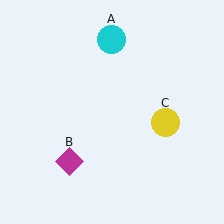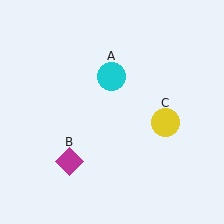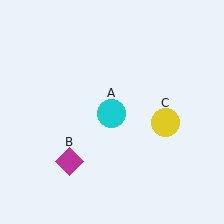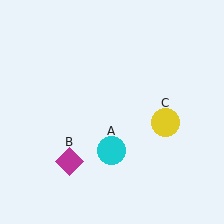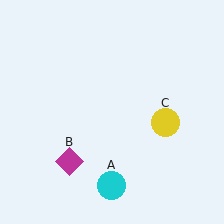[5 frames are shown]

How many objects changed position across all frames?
1 object changed position: cyan circle (object A).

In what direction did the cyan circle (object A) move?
The cyan circle (object A) moved down.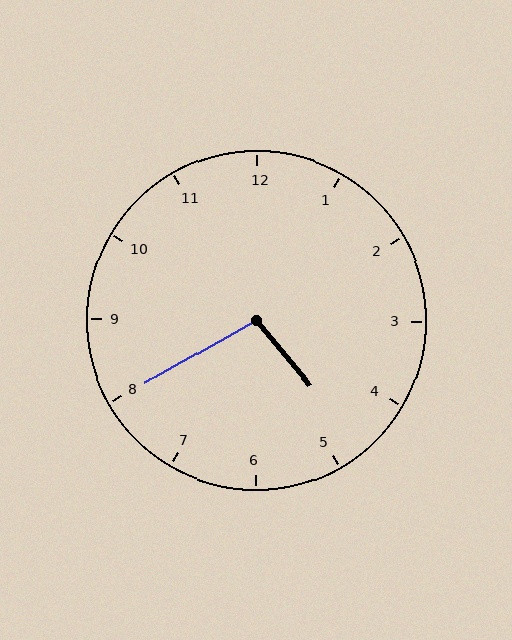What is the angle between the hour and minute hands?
Approximately 100 degrees.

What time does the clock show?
4:40.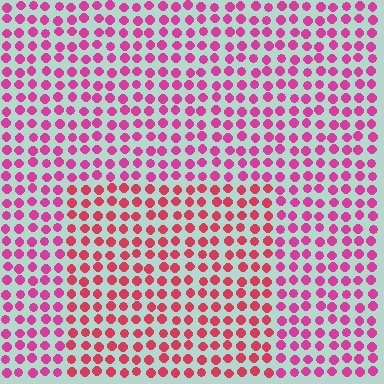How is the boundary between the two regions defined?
The boundary is defined purely by a slight shift in hue (about 27 degrees). Spacing, size, and orientation are identical on both sides.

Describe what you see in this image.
The image is filled with small magenta elements in a uniform arrangement. A rectangle-shaped region is visible where the elements are tinted to a slightly different hue, forming a subtle color boundary.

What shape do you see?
I see a rectangle.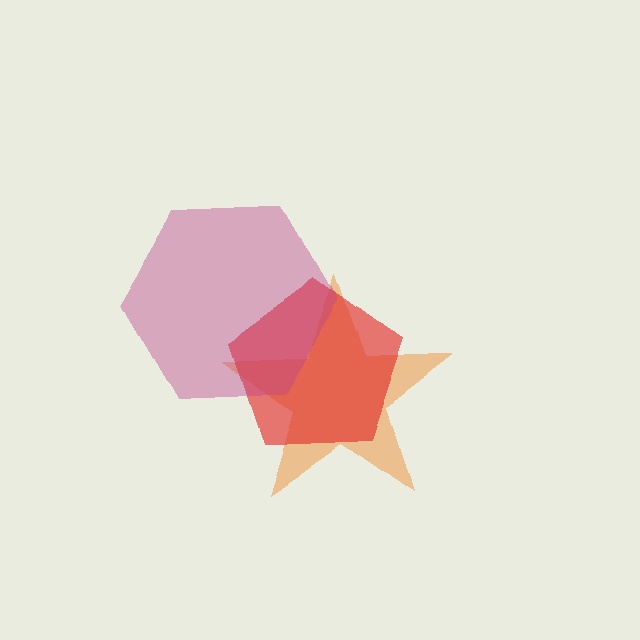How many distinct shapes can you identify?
There are 3 distinct shapes: an orange star, a red pentagon, a magenta hexagon.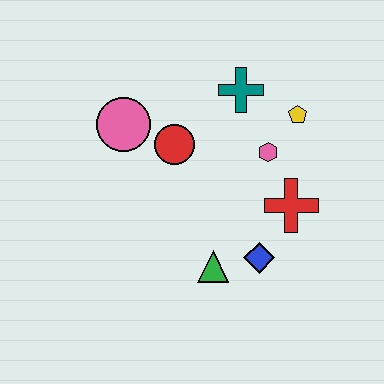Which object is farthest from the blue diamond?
The pink circle is farthest from the blue diamond.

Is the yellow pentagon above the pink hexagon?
Yes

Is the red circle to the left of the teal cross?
Yes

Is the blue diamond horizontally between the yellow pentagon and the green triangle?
Yes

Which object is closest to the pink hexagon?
The yellow pentagon is closest to the pink hexagon.